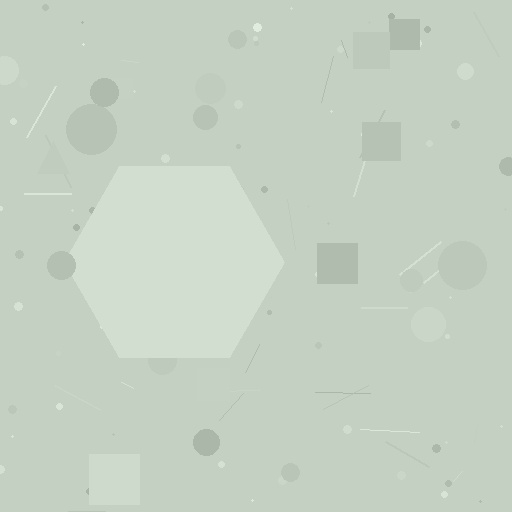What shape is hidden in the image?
A hexagon is hidden in the image.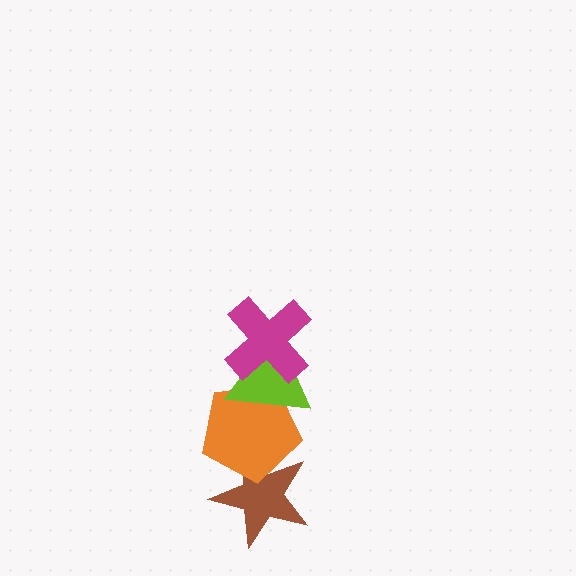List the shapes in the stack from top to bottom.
From top to bottom: the magenta cross, the lime triangle, the orange pentagon, the brown star.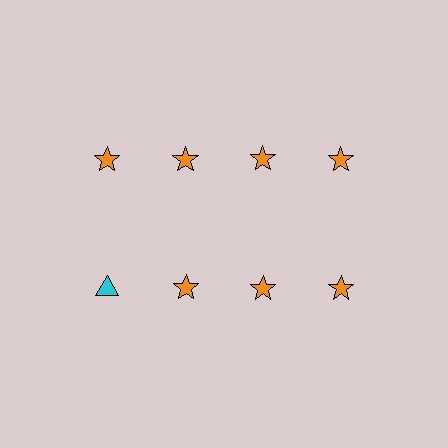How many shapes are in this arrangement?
There are 8 shapes arranged in a grid pattern.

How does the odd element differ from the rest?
It differs in both color (cyan instead of orange) and shape (triangle instead of star).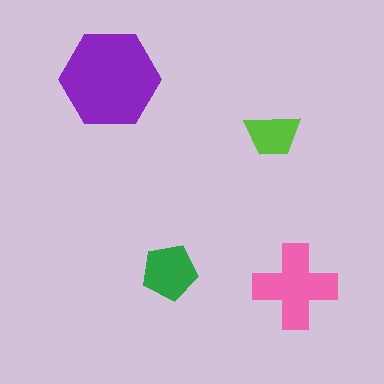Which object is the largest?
The purple hexagon.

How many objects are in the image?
There are 4 objects in the image.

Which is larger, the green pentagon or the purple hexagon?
The purple hexagon.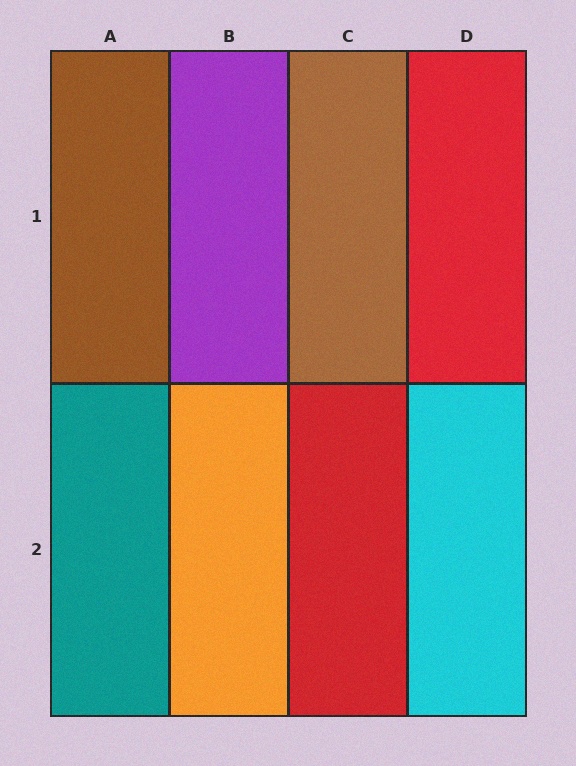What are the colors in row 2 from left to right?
Teal, orange, red, cyan.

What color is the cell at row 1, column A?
Brown.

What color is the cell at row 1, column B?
Purple.